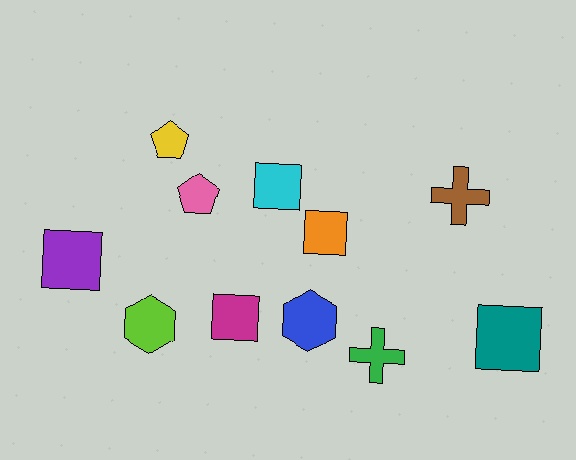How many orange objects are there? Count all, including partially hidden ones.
There is 1 orange object.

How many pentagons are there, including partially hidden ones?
There are 2 pentagons.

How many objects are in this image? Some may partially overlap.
There are 11 objects.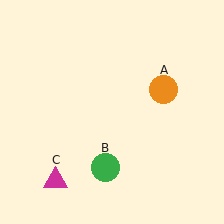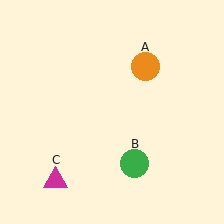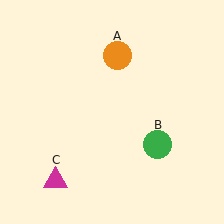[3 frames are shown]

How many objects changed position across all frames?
2 objects changed position: orange circle (object A), green circle (object B).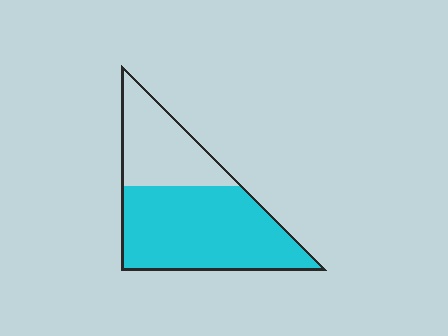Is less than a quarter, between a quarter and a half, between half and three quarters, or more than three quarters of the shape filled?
Between half and three quarters.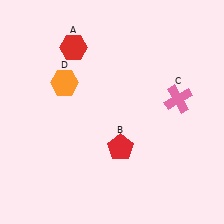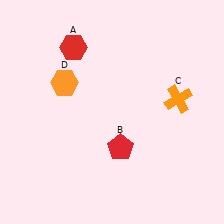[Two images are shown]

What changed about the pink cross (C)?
In Image 1, C is pink. In Image 2, it changed to orange.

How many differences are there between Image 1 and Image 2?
There is 1 difference between the two images.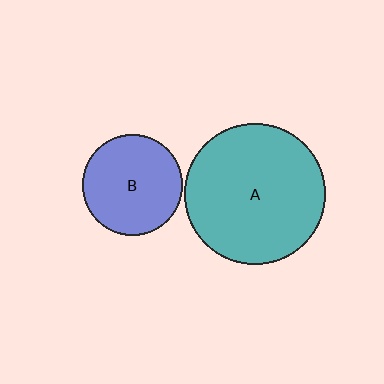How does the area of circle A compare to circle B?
Approximately 2.0 times.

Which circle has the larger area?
Circle A (teal).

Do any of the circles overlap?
No, none of the circles overlap.